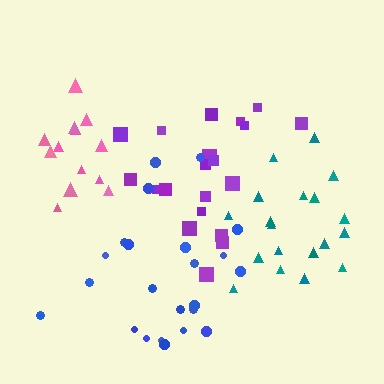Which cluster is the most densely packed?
Teal.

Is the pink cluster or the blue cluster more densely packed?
Blue.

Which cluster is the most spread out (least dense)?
Purple.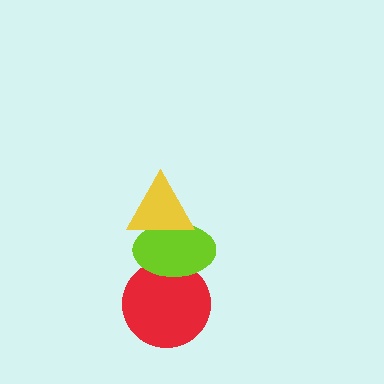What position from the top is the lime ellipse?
The lime ellipse is 2nd from the top.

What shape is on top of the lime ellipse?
The yellow triangle is on top of the lime ellipse.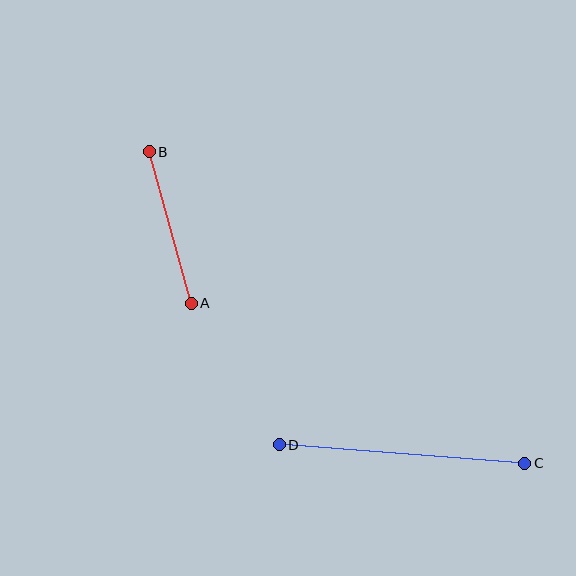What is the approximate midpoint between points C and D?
The midpoint is at approximately (402, 454) pixels.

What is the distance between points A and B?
The distance is approximately 157 pixels.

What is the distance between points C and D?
The distance is approximately 246 pixels.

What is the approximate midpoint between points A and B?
The midpoint is at approximately (170, 227) pixels.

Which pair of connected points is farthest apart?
Points C and D are farthest apart.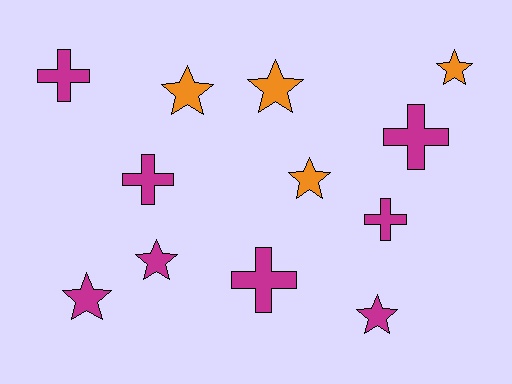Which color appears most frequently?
Magenta, with 8 objects.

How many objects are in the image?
There are 12 objects.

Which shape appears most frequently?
Star, with 7 objects.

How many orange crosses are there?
There are no orange crosses.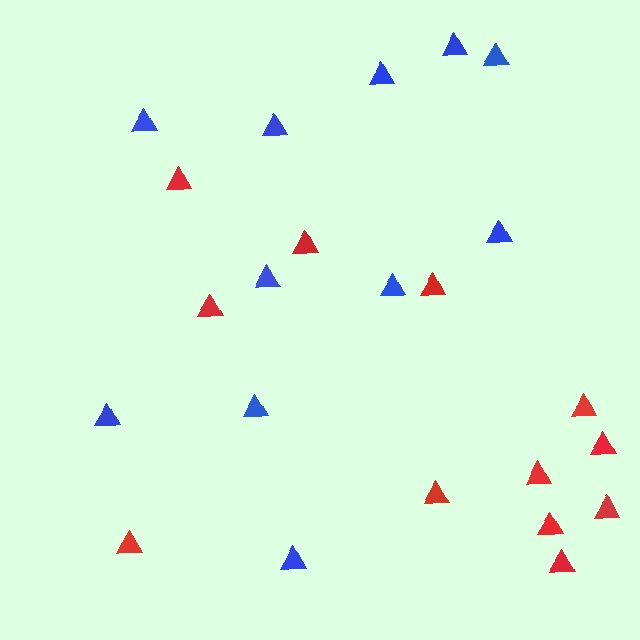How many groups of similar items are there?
There are 2 groups: one group of red triangles (12) and one group of blue triangles (11).